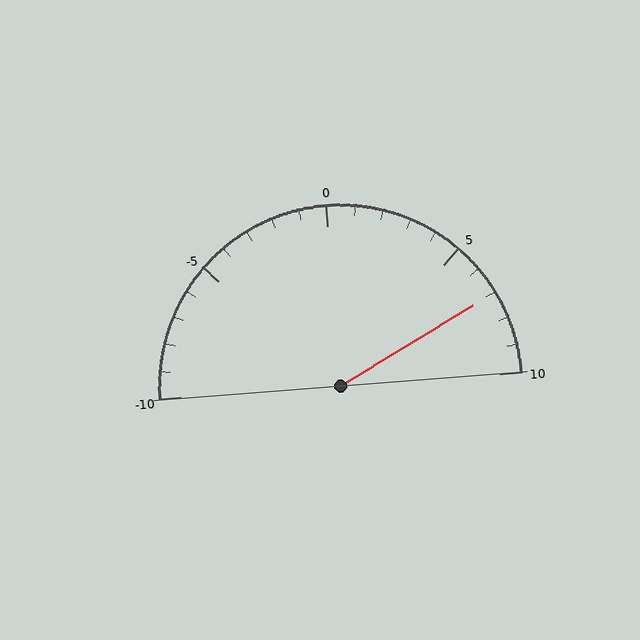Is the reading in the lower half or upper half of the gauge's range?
The reading is in the upper half of the range (-10 to 10).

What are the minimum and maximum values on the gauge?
The gauge ranges from -10 to 10.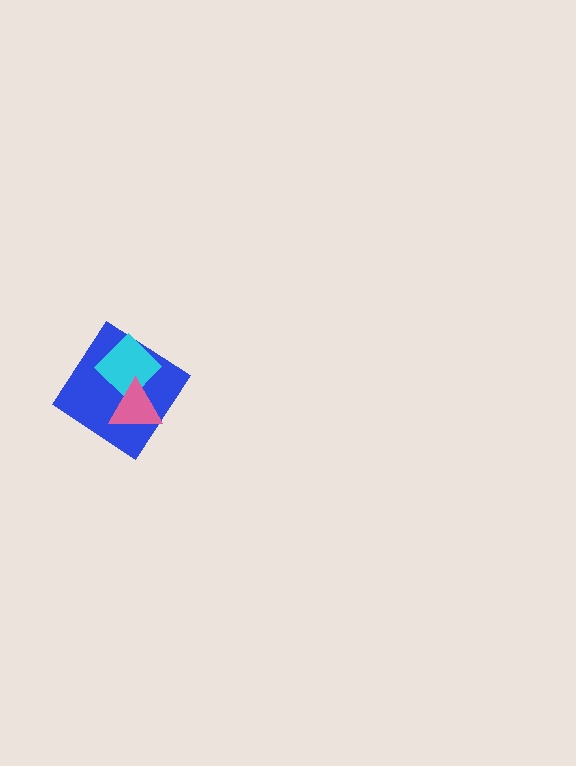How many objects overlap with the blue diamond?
2 objects overlap with the blue diamond.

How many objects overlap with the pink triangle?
2 objects overlap with the pink triangle.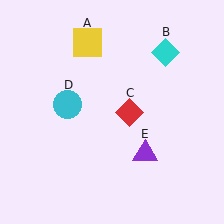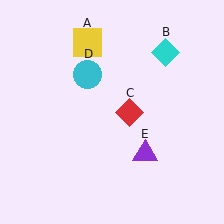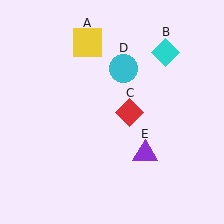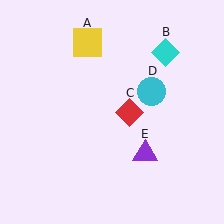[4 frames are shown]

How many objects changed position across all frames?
1 object changed position: cyan circle (object D).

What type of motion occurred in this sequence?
The cyan circle (object D) rotated clockwise around the center of the scene.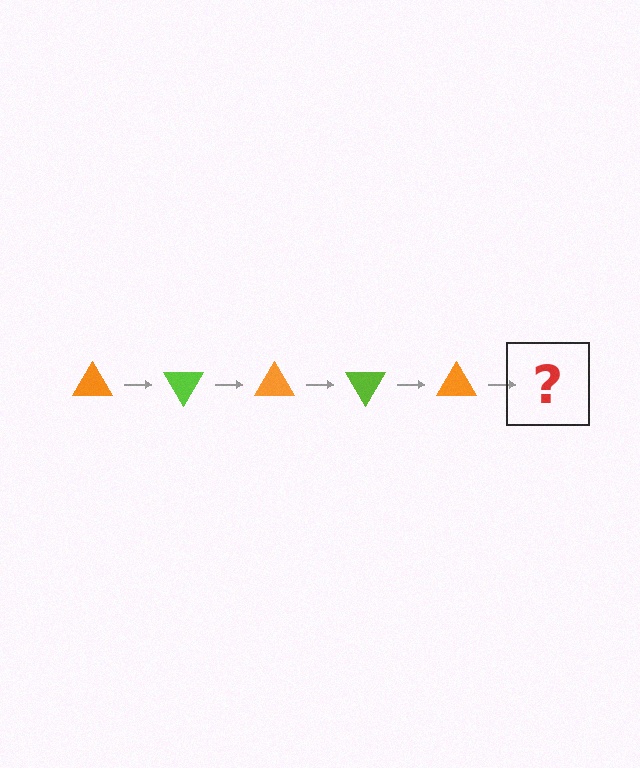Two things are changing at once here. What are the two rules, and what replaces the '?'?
The two rules are that it rotates 60 degrees each step and the color cycles through orange and lime. The '?' should be a lime triangle, rotated 300 degrees from the start.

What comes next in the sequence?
The next element should be a lime triangle, rotated 300 degrees from the start.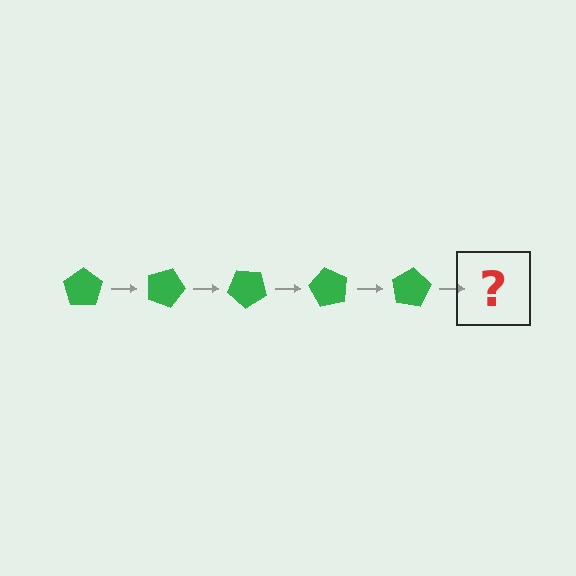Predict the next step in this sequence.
The next step is a green pentagon rotated 100 degrees.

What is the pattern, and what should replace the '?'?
The pattern is that the pentagon rotates 20 degrees each step. The '?' should be a green pentagon rotated 100 degrees.